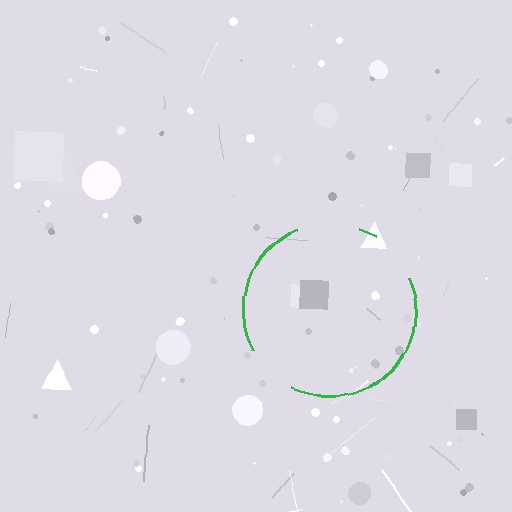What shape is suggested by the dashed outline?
The dashed outline suggests a circle.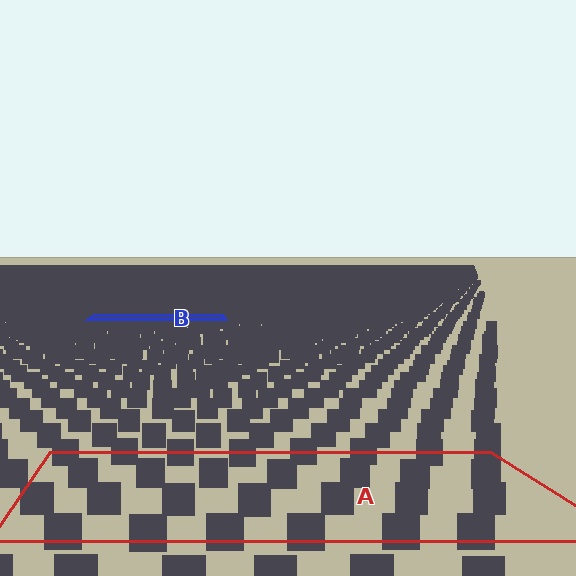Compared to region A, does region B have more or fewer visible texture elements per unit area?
Region B has more texture elements per unit area — they are packed more densely because it is farther away.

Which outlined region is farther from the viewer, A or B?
Region B is farther from the viewer — the texture elements inside it appear smaller and more densely packed.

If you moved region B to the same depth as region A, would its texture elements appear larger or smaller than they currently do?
They would appear larger. At a closer depth, the same texture elements are projected at a bigger on-screen size.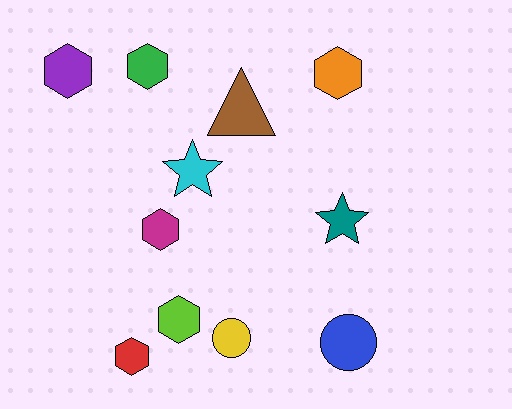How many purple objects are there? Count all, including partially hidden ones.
There is 1 purple object.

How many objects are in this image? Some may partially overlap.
There are 11 objects.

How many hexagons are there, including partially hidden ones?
There are 6 hexagons.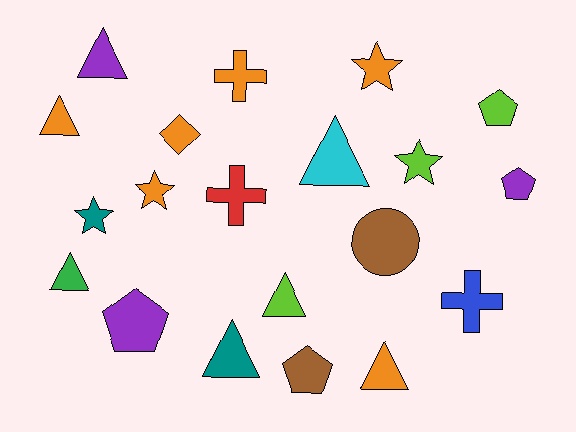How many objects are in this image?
There are 20 objects.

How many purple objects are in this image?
There are 3 purple objects.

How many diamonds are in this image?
There is 1 diamond.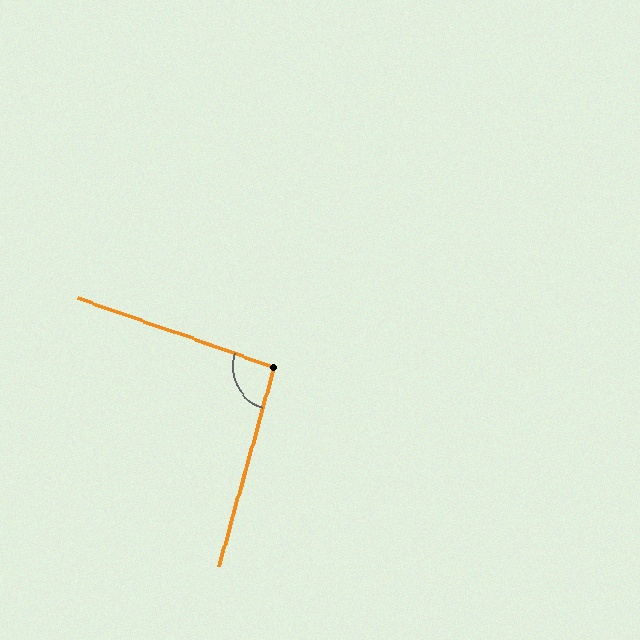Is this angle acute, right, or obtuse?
It is approximately a right angle.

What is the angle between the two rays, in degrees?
Approximately 94 degrees.